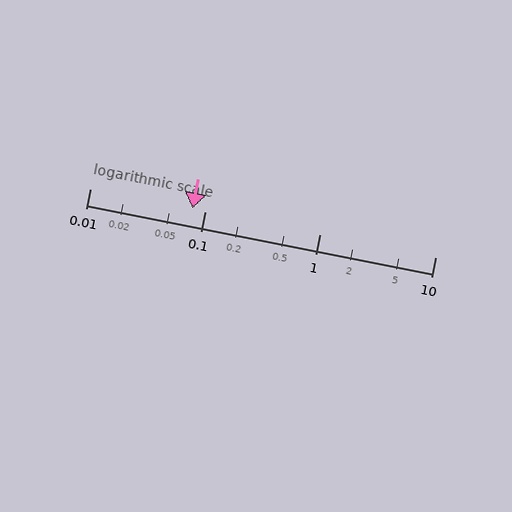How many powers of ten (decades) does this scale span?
The scale spans 3 decades, from 0.01 to 10.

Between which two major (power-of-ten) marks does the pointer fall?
The pointer is between 0.01 and 0.1.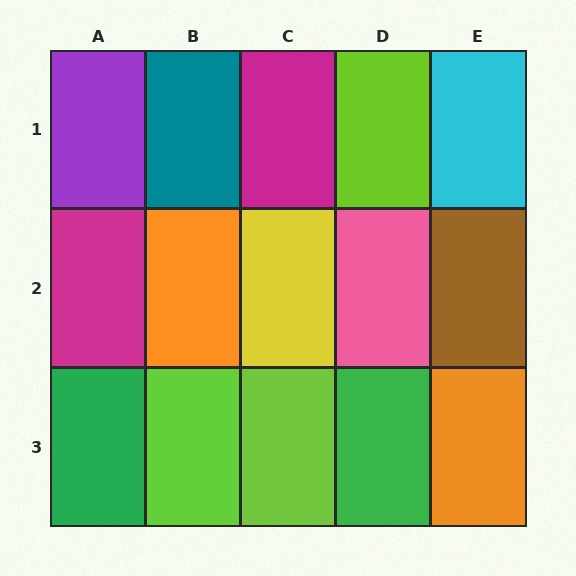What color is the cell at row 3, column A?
Green.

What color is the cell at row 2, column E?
Brown.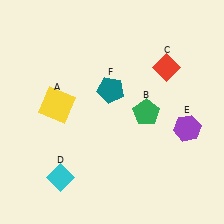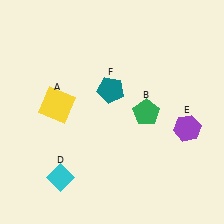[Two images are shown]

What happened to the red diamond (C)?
The red diamond (C) was removed in Image 2. It was in the top-right area of Image 1.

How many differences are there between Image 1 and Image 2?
There is 1 difference between the two images.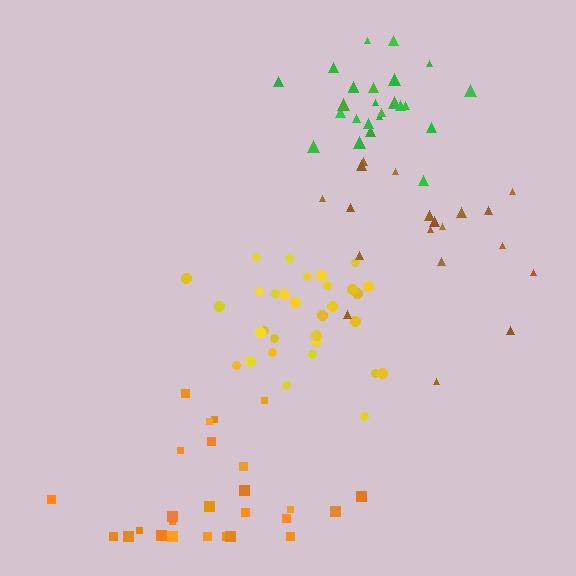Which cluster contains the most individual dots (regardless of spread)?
Yellow (31).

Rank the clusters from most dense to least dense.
green, yellow, orange, brown.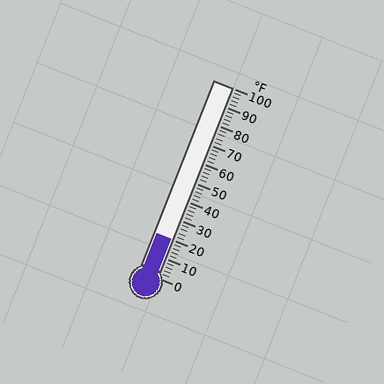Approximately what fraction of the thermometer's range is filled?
The thermometer is filled to approximately 20% of its range.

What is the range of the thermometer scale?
The thermometer scale ranges from 0°F to 100°F.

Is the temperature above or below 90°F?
The temperature is below 90°F.